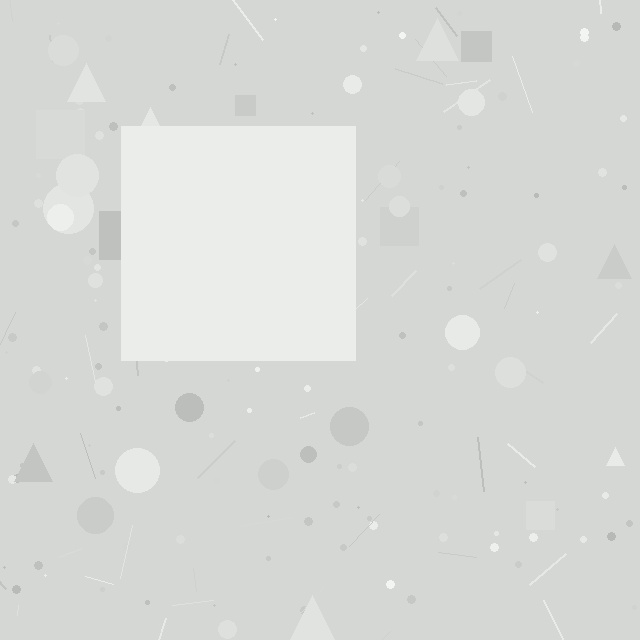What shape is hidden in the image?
A square is hidden in the image.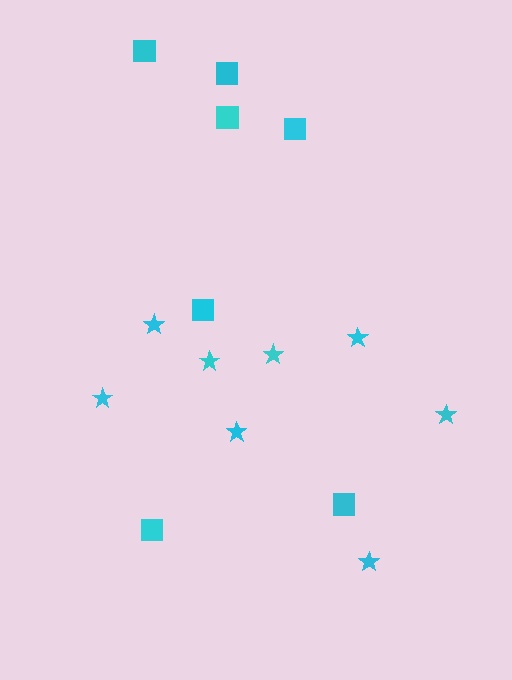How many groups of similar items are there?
There are 2 groups: one group of stars (8) and one group of squares (7).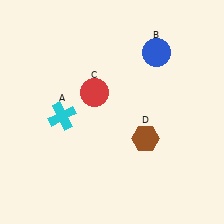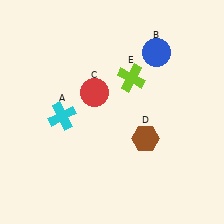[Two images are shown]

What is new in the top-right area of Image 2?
A lime cross (E) was added in the top-right area of Image 2.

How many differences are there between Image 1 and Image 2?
There is 1 difference between the two images.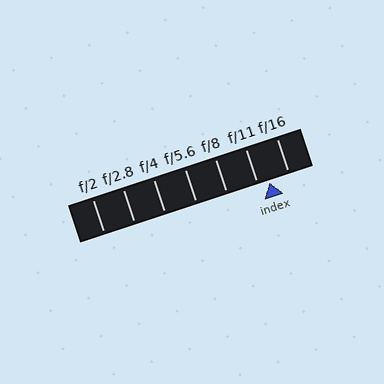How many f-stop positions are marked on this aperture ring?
There are 7 f-stop positions marked.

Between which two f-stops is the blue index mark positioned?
The index mark is between f/11 and f/16.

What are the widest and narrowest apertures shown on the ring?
The widest aperture shown is f/2 and the narrowest is f/16.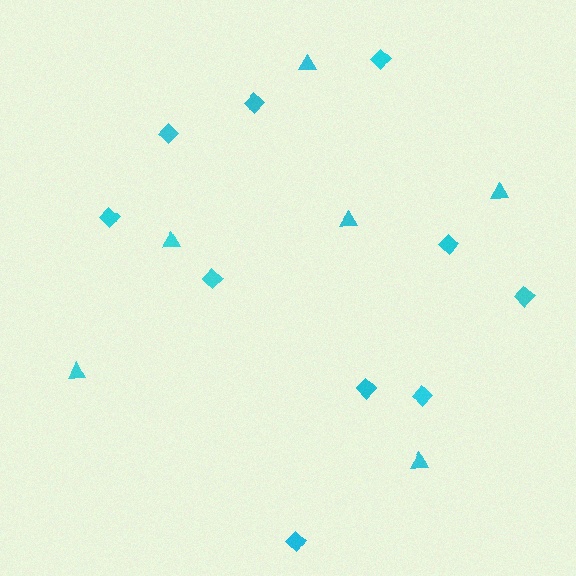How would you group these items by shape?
There are 2 groups: one group of triangles (6) and one group of diamonds (10).